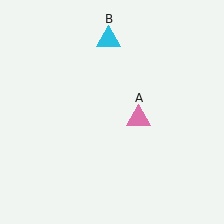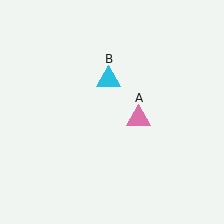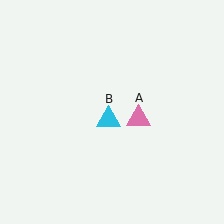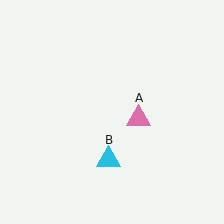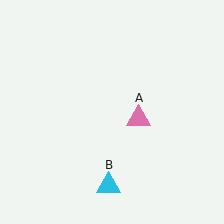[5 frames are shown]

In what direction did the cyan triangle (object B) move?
The cyan triangle (object B) moved down.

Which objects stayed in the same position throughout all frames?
Pink triangle (object A) remained stationary.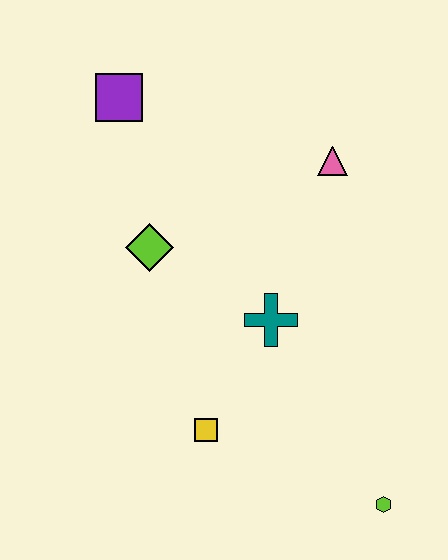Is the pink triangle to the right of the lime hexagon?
No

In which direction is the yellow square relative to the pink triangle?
The yellow square is below the pink triangle.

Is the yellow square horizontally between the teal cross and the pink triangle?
No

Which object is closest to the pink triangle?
The teal cross is closest to the pink triangle.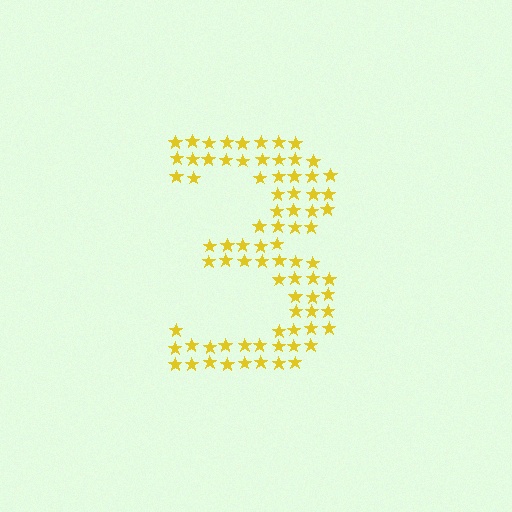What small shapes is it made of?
It is made of small stars.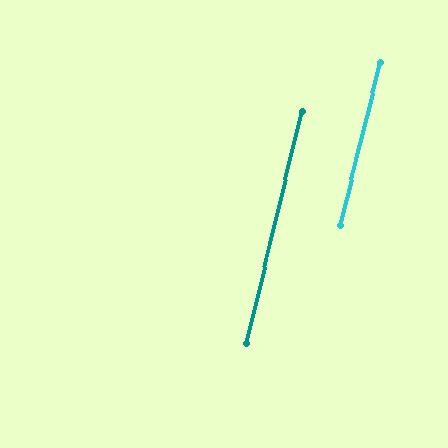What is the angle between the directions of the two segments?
Approximately 1 degree.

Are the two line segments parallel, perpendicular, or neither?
Parallel — their directions differ by only 0.6°.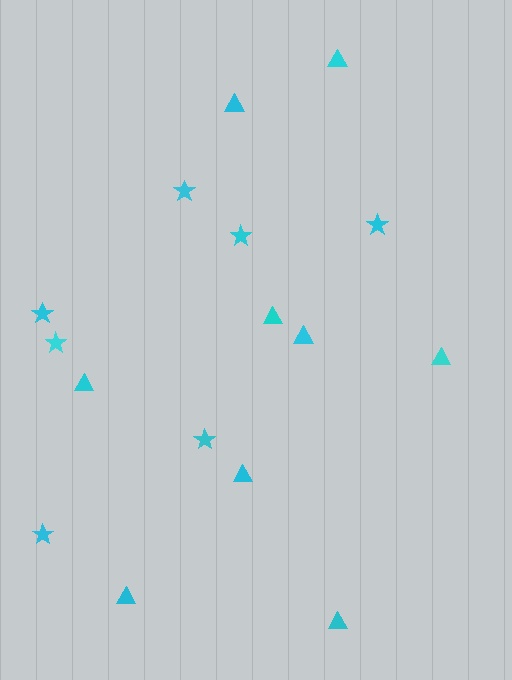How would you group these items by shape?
There are 2 groups: one group of stars (7) and one group of triangles (9).